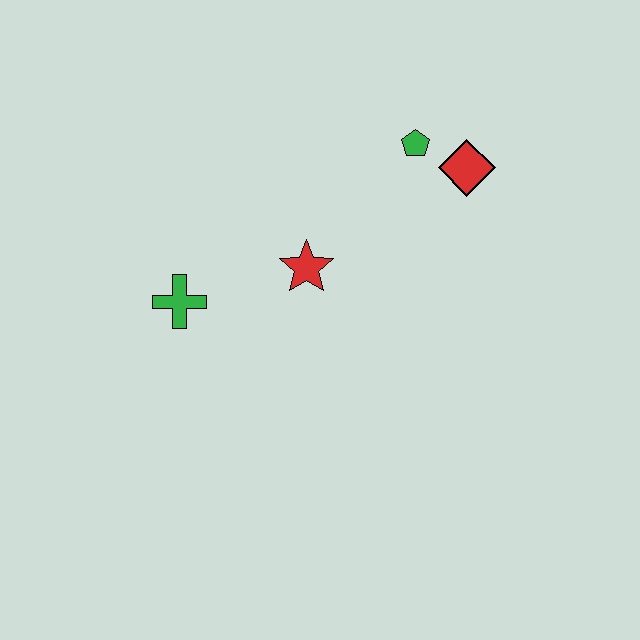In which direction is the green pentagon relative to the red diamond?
The green pentagon is to the left of the red diamond.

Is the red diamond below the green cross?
No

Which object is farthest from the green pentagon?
The green cross is farthest from the green pentagon.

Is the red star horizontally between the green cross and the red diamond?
Yes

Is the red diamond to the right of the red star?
Yes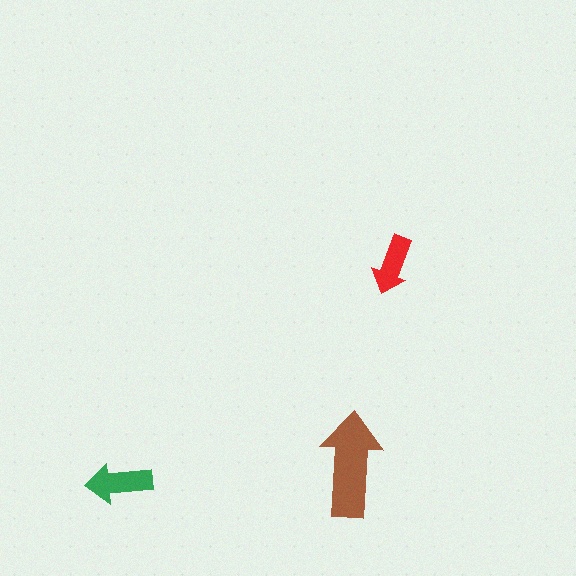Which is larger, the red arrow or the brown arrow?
The brown one.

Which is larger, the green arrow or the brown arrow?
The brown one.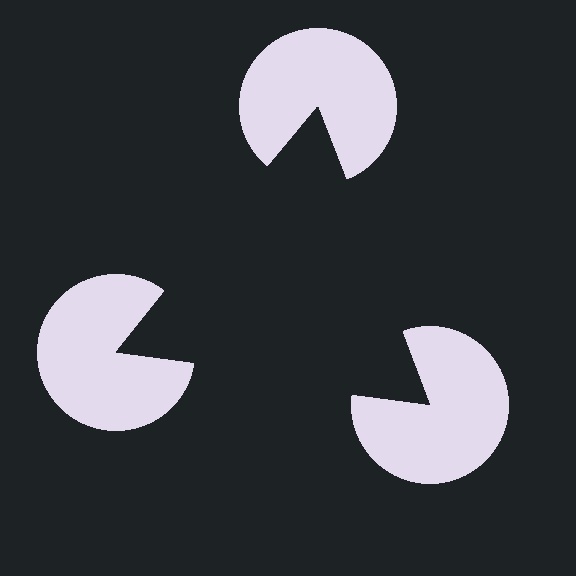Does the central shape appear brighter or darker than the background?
It typically appears slightly darker than the background, even though no actual brightness change is drawn.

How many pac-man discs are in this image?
There are 3 — one at each vertex of the illusory triangle.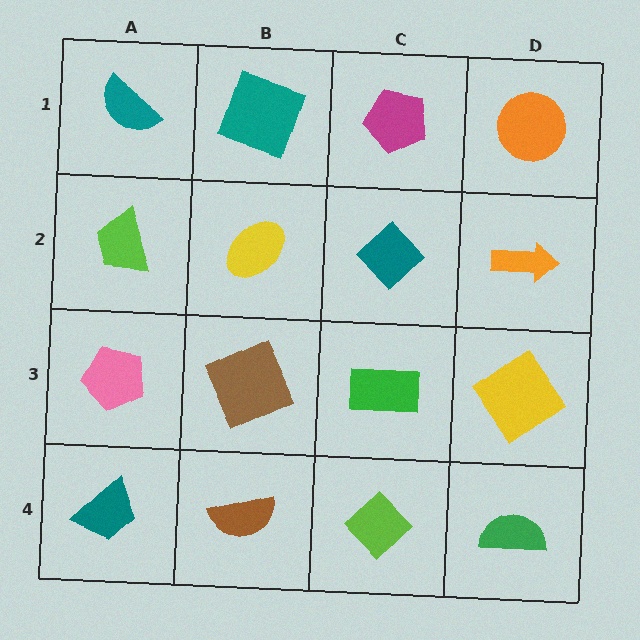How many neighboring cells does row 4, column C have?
3.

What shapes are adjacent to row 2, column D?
An orange circle (row 1, column D), a yellow diamond (row 3, column D), a teal diamond (row 2, column C).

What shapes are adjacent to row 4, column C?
A green rectangle (row 3, column C), a brown semicircle (row 4, column B), a green semicircle (row 4, column D).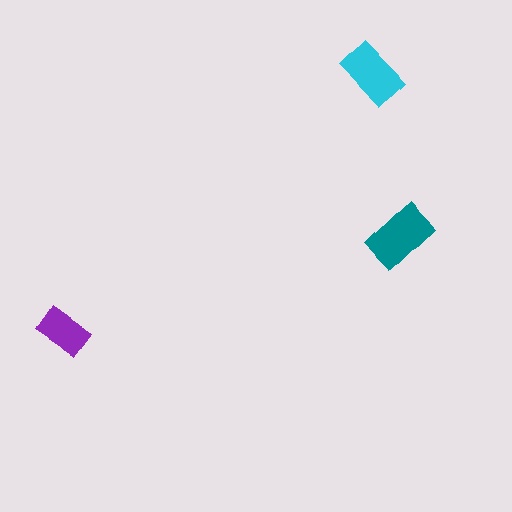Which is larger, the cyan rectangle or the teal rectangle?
The teal one.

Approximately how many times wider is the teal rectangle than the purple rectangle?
About 1.5 times wider.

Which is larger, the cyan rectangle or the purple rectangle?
The cyan one.